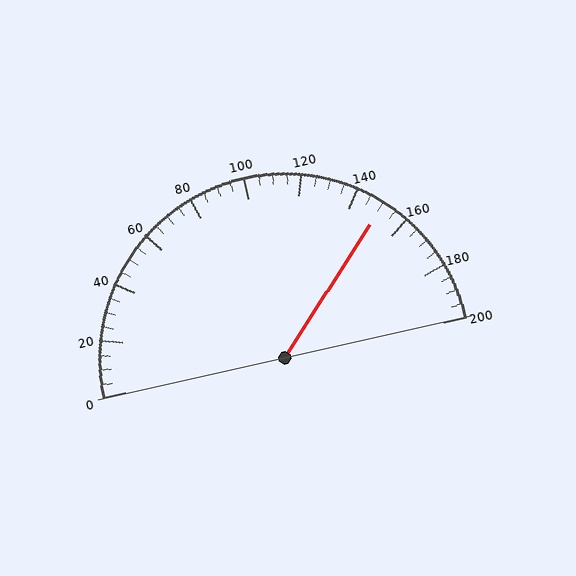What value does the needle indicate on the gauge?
The needle indicates approximately 150.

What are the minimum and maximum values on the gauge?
The gauge ranges from 0 to 200.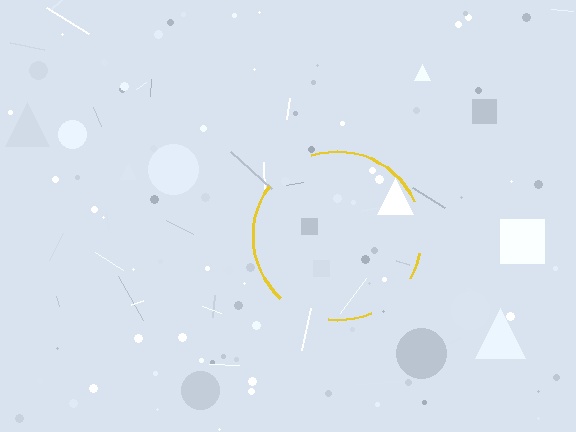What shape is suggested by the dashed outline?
The dashed outline suggests a circle.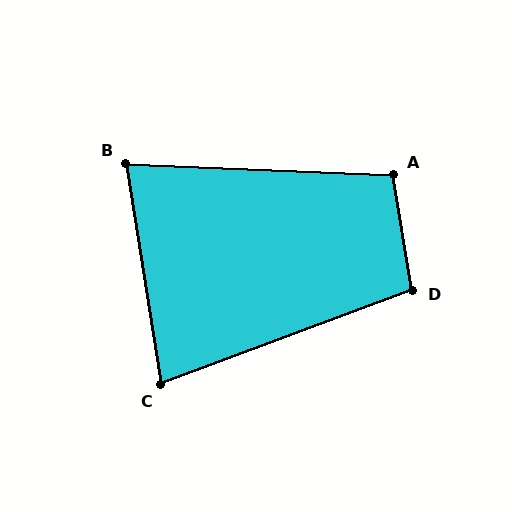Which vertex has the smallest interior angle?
B, at approximately 79 degrees.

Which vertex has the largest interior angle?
D, at approximately 101 degrees.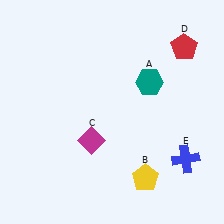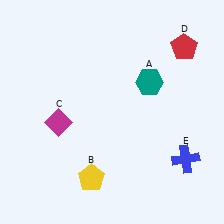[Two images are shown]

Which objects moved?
The objects that moved are: the yellow pentagon (B), the magenta diamond (C).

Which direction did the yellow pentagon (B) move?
The yellow pentagon (B) moved left.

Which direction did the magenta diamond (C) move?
The magenta diamond (C) moved left.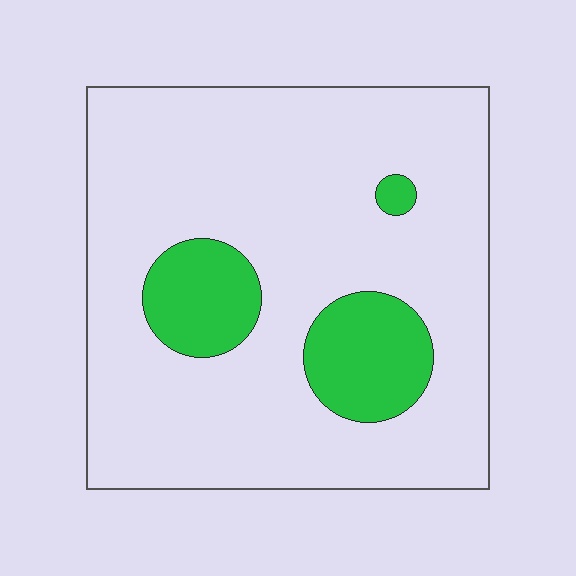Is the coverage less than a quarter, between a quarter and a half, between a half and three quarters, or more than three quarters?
Less than a quarter.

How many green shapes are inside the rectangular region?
3.